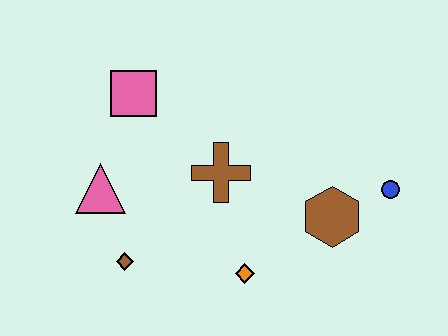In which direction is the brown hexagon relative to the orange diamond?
The brown hexagon is to the right of the orange diamond.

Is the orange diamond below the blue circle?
Yes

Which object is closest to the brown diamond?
The pink triangle is closest to the brown diamond.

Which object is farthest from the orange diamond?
The pink square is farthest from the orange diamond.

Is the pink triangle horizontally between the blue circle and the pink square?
No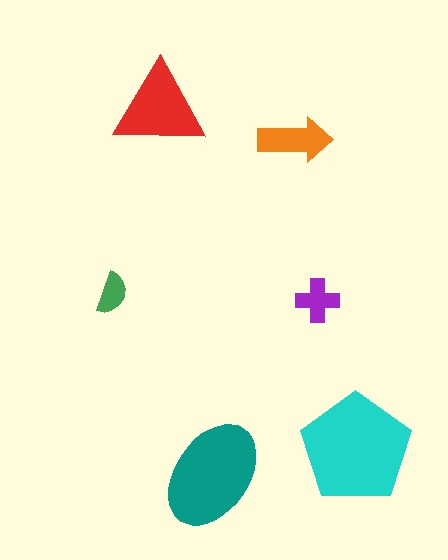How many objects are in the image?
There are 6 objects in the image.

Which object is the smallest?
The green semicircle.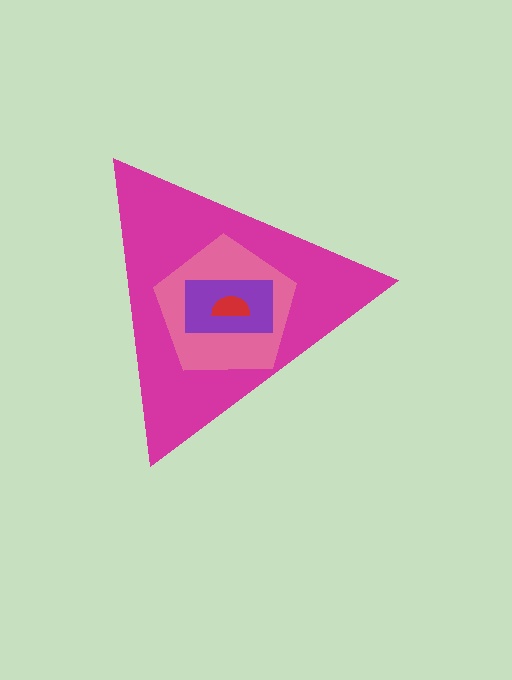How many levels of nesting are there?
4.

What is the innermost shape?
The red semicircle.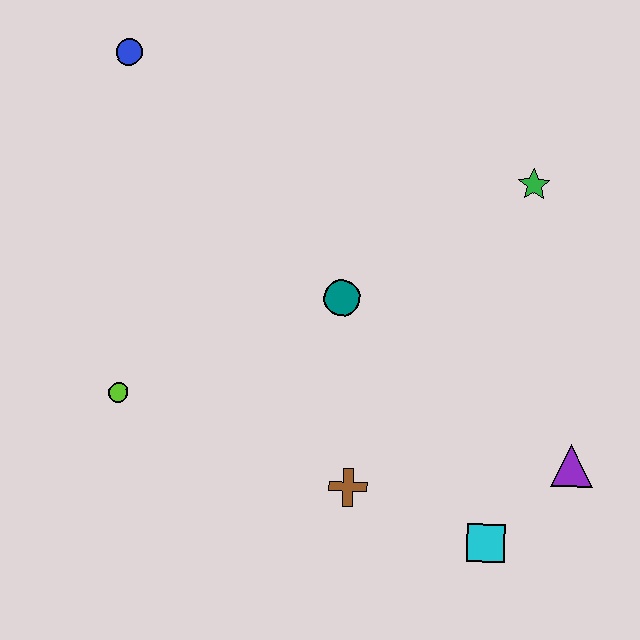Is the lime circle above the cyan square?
Yes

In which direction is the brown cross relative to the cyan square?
The brown cross is to the left of the cyan square.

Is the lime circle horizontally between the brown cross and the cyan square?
No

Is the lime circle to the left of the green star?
Yes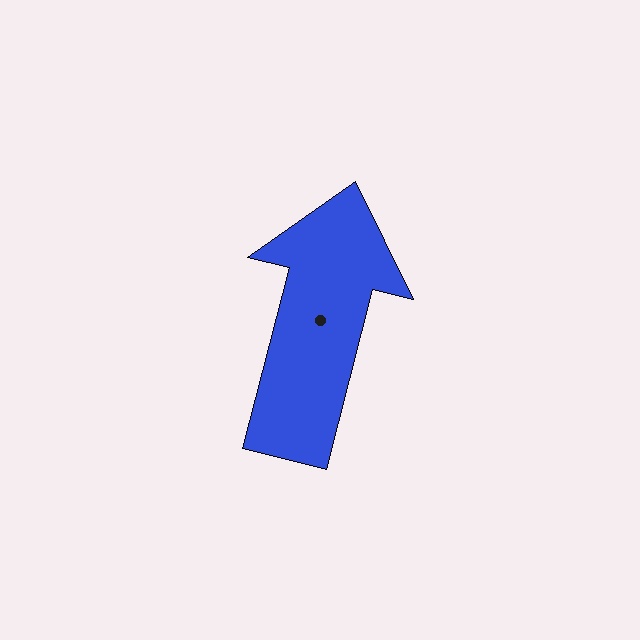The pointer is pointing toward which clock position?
Roughly 12 o'clock.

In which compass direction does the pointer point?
North.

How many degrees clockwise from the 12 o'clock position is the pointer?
Approximately 14 degrees.